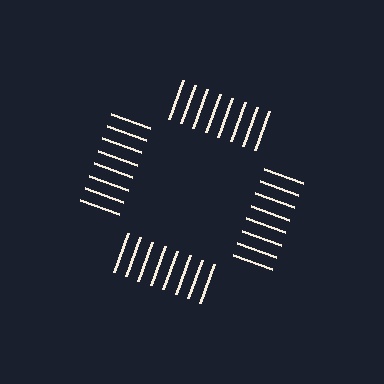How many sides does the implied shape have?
4 sides — the line-ends trace a square.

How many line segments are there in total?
32 — 8 along each of the 4 edges.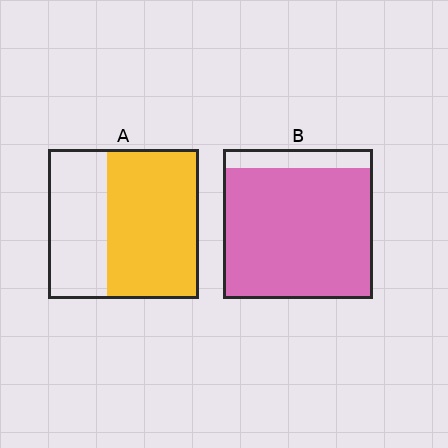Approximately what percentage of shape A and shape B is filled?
A is approximately 60% and B is approximately 85%.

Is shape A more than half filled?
Yes.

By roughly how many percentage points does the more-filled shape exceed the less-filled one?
By roughly 25 percentage points (B over A).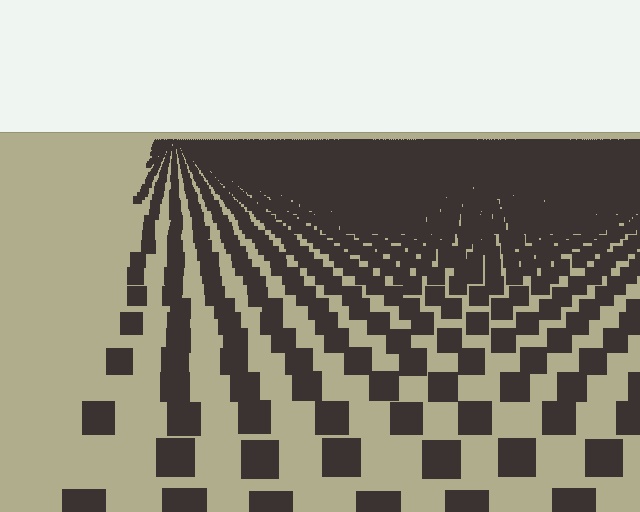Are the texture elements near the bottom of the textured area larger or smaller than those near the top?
Larger. Near the bottom, elements are closer to the viewer and appear at a bigger on-screen size.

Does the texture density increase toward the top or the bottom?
Density increases toward the top.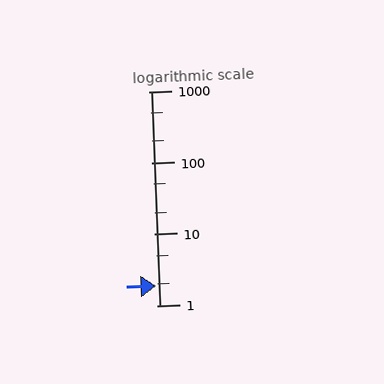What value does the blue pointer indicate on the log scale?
The pointer indicates approximately 1.9.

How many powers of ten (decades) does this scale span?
The scale spans 3 decades, from 1 to 1000.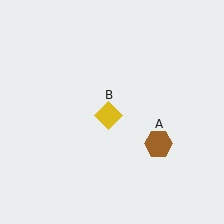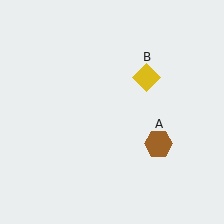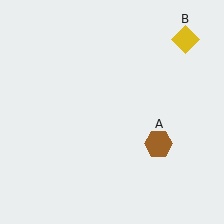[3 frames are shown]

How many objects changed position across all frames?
1 object changed position: yellow diamond (object B).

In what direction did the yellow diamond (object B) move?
The yellow diamond (object B) moved up and to the right.